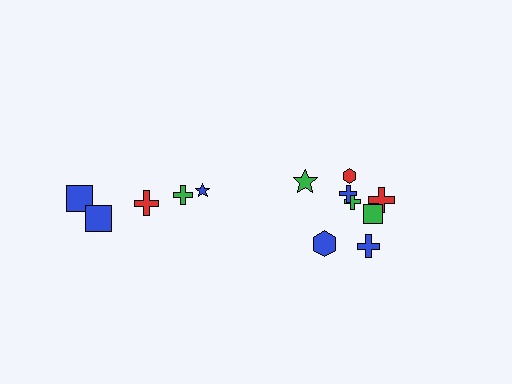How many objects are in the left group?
There are 5 objects.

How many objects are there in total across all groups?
There are 13 objects.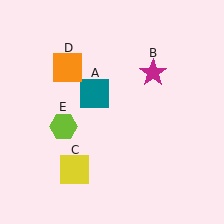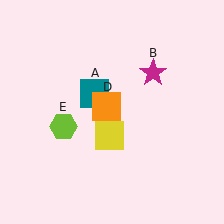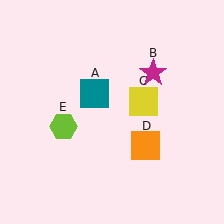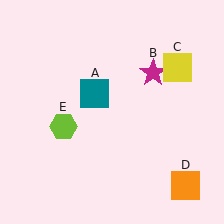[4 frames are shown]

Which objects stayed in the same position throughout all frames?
Teal square (object A) and magenta star (object B) and lime hexagon (object E) remained stationary.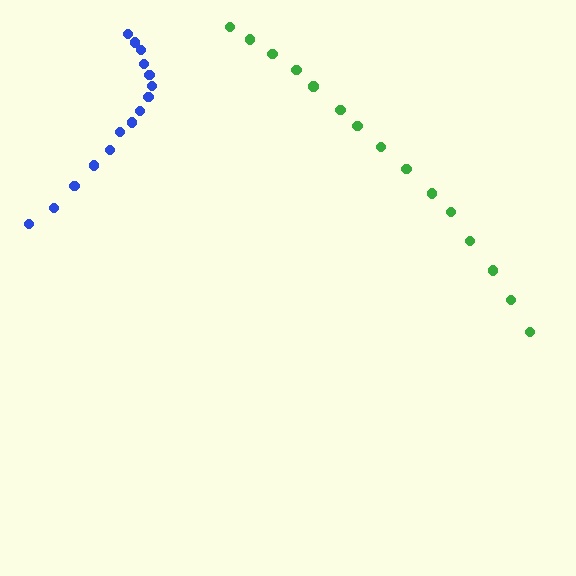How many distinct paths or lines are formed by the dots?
There are 2 distinct paths.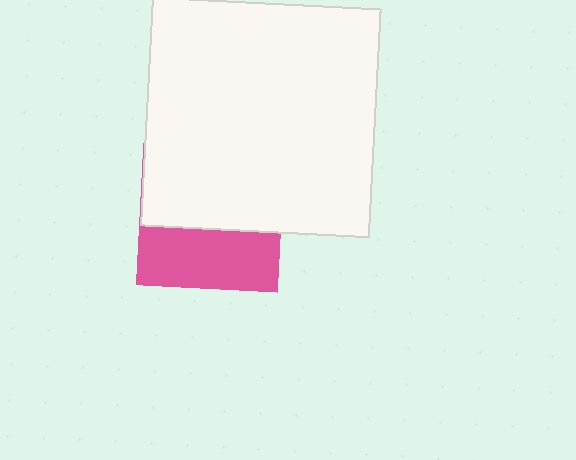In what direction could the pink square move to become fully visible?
The pink square could move down. That would shift it out from behind the white square entirely.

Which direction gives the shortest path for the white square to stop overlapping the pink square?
Moving up gives the shortest separation.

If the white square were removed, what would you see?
You would see the complete pink square.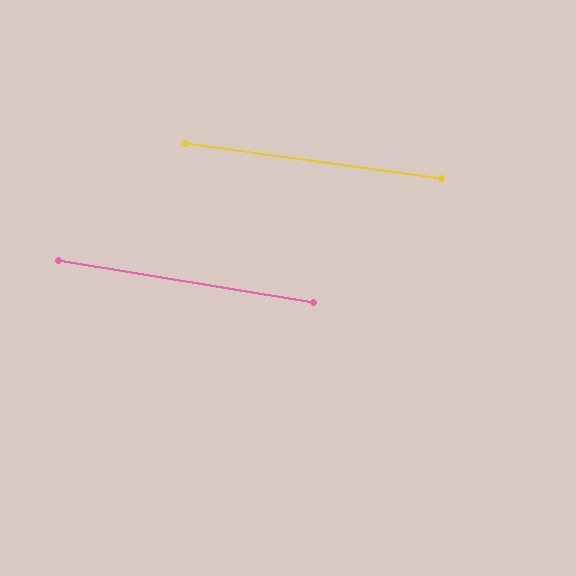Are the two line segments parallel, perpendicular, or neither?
Parallel — their directions differ by only 1.7°.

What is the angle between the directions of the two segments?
Approximately 2 degrees.